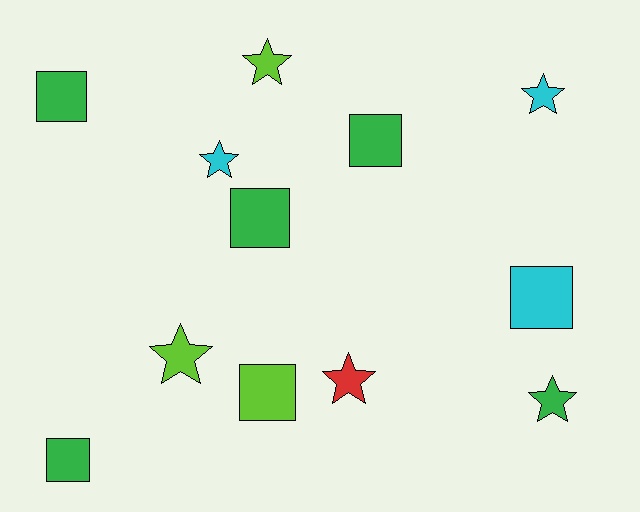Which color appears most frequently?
Green, with 5 objects.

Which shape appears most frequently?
Square, with 6 objects.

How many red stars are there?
There is 1 red star.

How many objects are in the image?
There are 12 objects.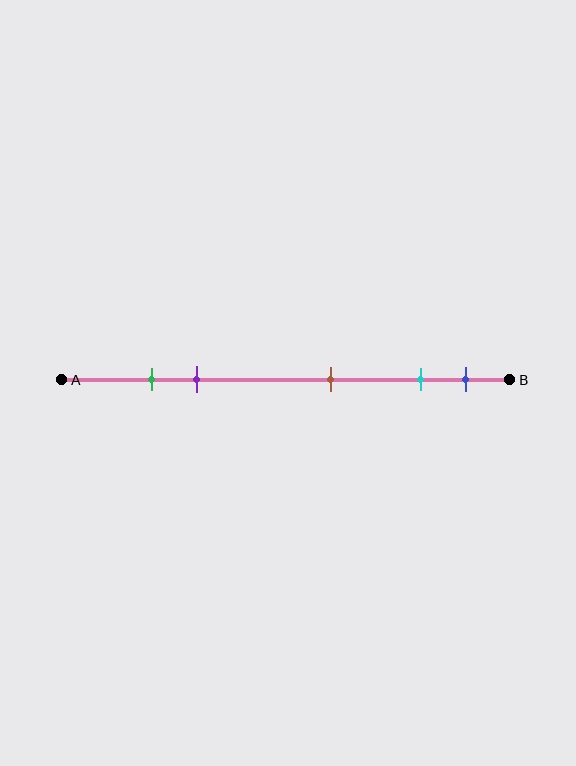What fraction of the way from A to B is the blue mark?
The blue mark is approximately 90% (0.9) of the way from A to B.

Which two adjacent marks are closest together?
The green and purple marks are the closest adjacent pair.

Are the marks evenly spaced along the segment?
No, the marks are not evenly spaced.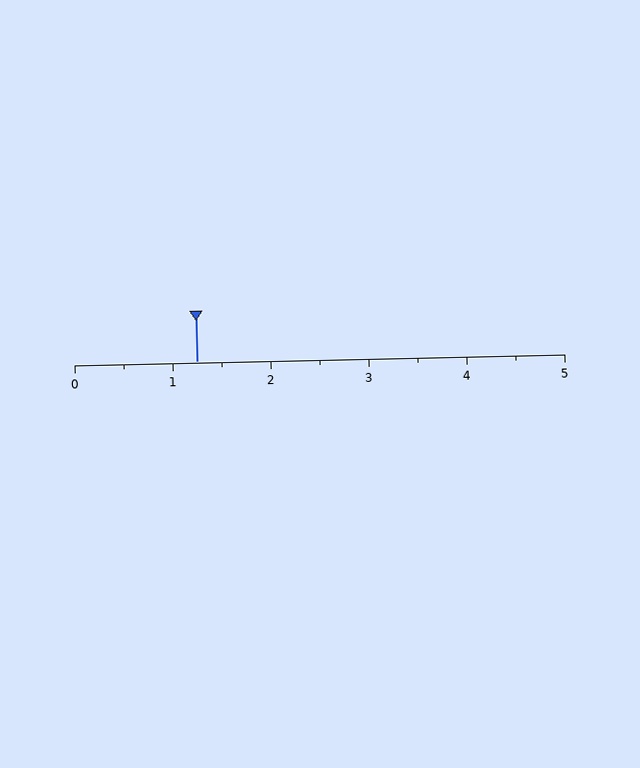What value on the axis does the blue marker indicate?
The marker indicates approximately 1.2.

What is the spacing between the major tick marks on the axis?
The major ticks are spaced 1 apart.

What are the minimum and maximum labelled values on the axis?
The axis runs from 0 to 5.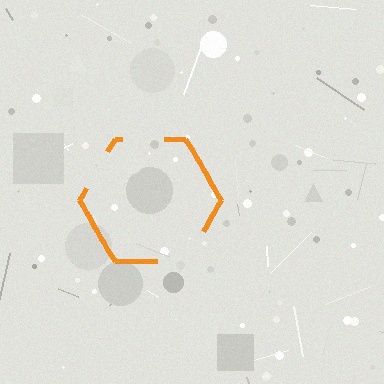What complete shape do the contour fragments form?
The contour fragments form a hexagon.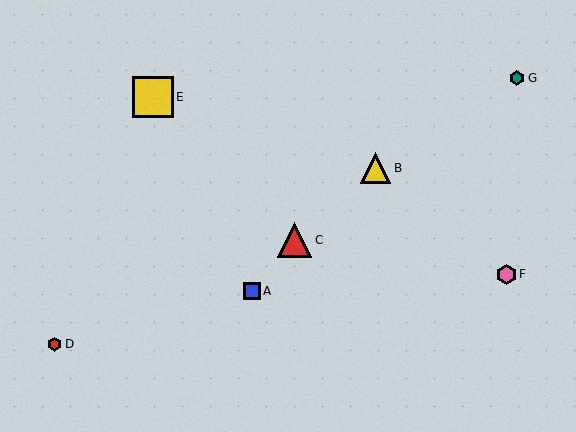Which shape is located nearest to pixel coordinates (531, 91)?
The teal hexagon (labeled G) at (517, 78) is nearest to that location.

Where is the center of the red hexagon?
The center of the red hexagon is at (55, 344).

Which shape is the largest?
The yellow square (labeled E) is the largest.